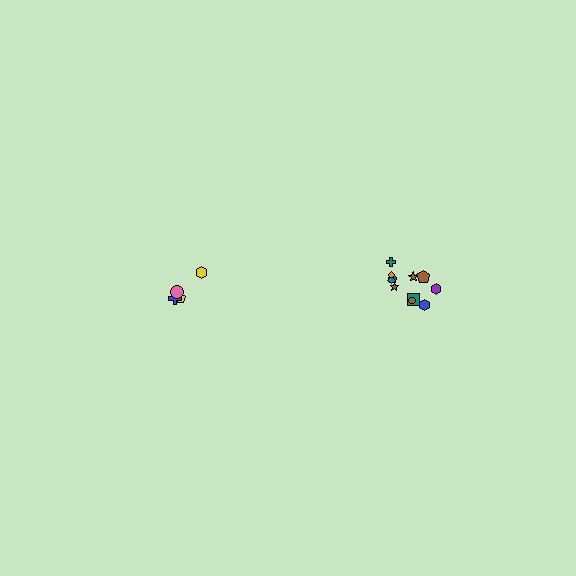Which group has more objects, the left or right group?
The right group.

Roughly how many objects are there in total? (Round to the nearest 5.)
Roughly 15 objects in total.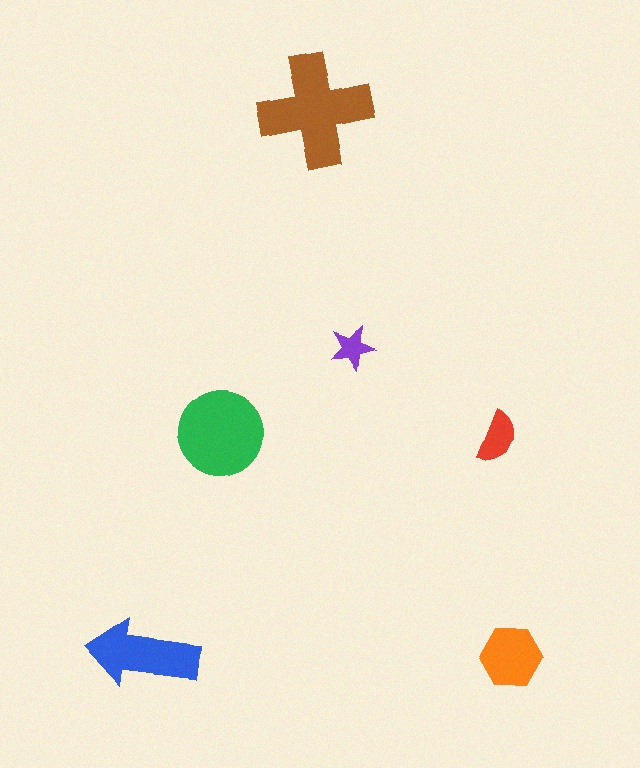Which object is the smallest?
The purple star.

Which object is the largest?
The brown cross.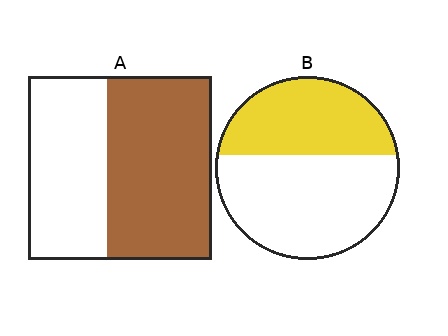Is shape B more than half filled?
No.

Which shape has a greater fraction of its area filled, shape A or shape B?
Shape A.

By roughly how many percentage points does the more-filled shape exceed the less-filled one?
By roughly 15 percentage points (A over B).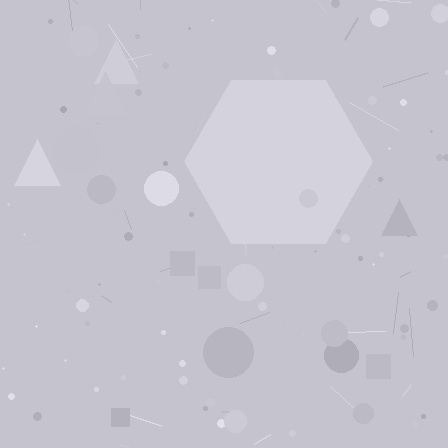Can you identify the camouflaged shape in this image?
The camouflaged shape is a hexagon.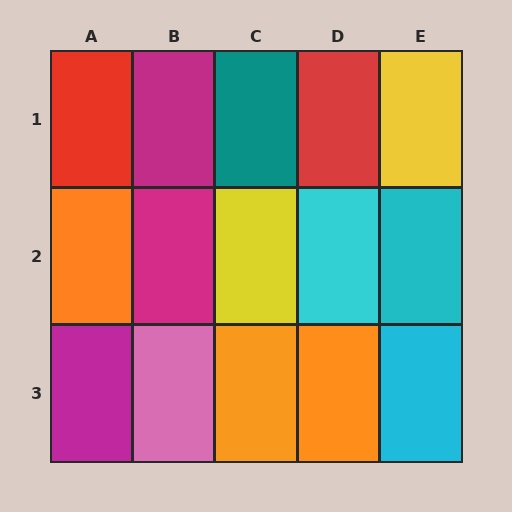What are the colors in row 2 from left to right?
Orange, magenta, yellow, cyan, cyan.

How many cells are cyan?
3 cells are cyan.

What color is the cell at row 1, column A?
Red.